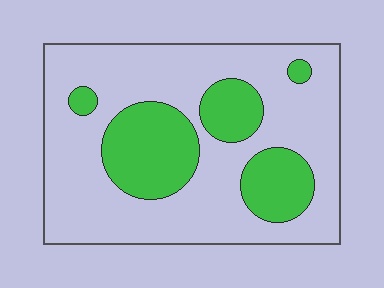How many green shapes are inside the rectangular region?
5.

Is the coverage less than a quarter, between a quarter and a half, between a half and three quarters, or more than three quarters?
Between a quarter and a half.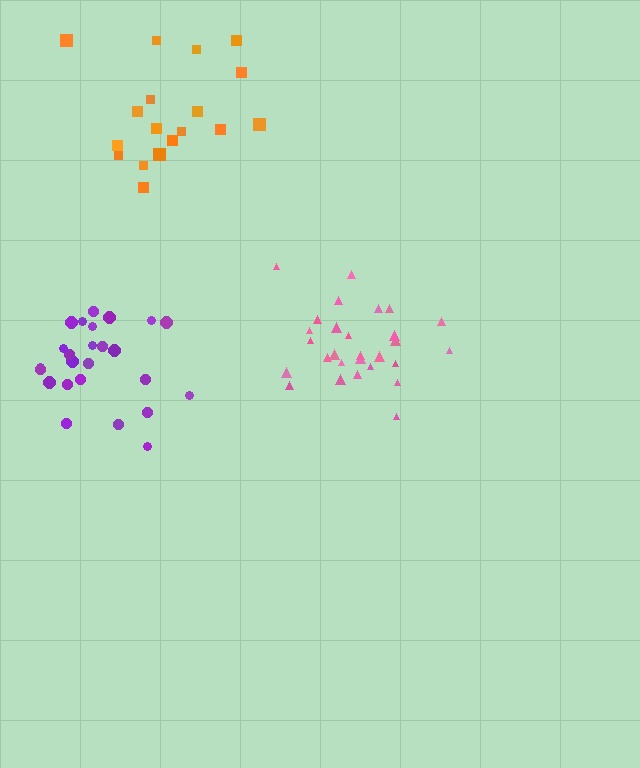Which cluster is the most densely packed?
Pink.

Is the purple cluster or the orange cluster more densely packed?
Purple.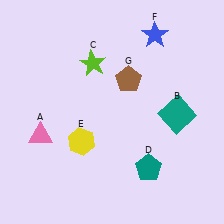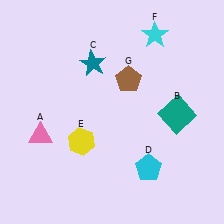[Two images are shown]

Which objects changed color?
C changed from lime to teal. D changed from teal to cyan. F changed from blue to cyan.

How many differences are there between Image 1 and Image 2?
There are 3 differences between the two images.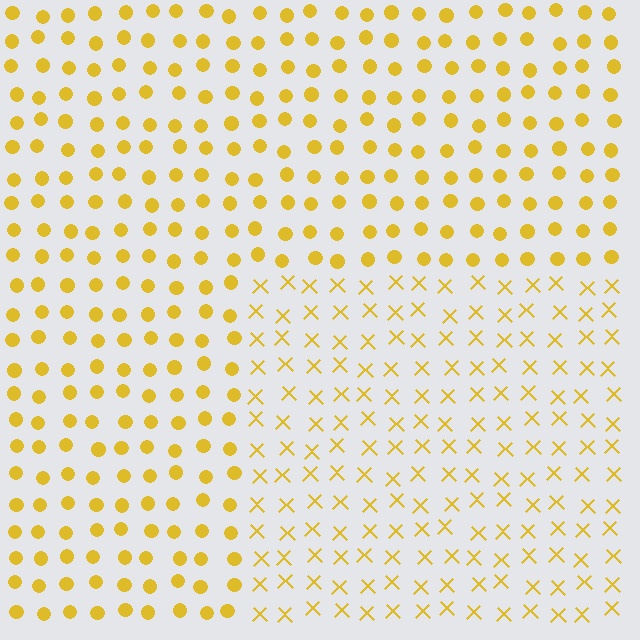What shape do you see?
I see a rectangle.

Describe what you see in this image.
The image is filled with small yellow elements arranged in a uniform grid. A rectangle-shaped region contains X marks, while the surrounding area contains circles. The boundary is defined purely by the change in element shape.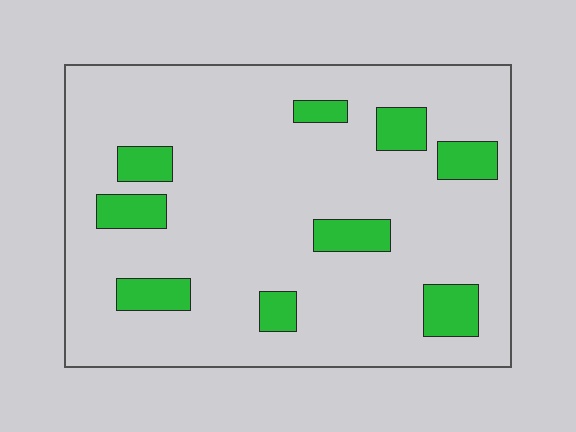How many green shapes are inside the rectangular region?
9.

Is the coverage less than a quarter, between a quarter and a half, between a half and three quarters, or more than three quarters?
Less than a quarter.